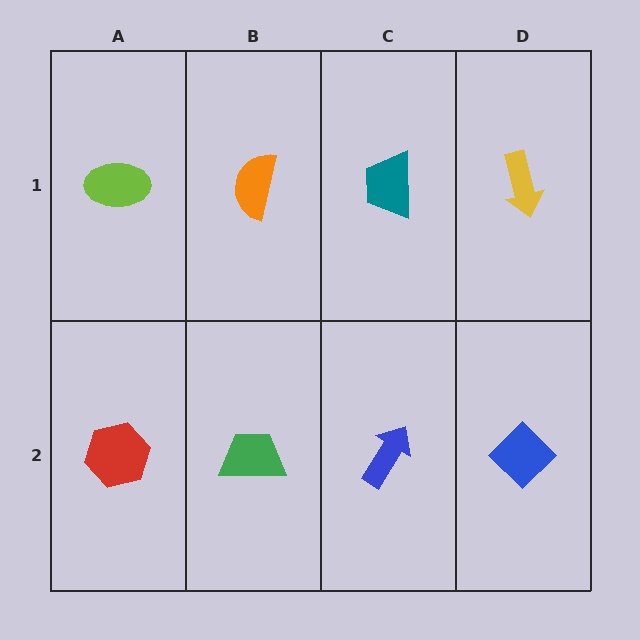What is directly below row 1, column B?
A green trapezoid.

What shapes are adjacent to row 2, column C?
A teal trapezoid (row 1, column C), a green trapezoid (row 2, column B), a blue diamond (row 2, column D).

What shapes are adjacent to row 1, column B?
A green trapezoid (row 2, column B), a lime ellipse (row 1, column A), a teal trapezoid (row 1, column C).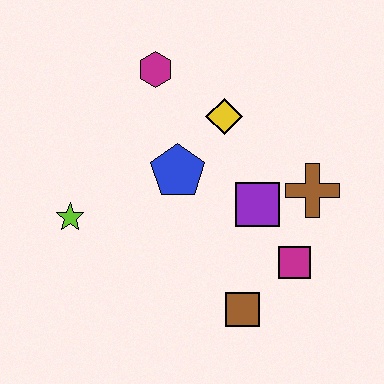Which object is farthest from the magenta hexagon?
The brown square is farthest from the magenta hexagon.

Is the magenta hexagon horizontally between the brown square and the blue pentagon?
No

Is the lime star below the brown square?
No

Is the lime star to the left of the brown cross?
Yes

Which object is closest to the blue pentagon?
The yellow diamond is closest to the blue pentagon.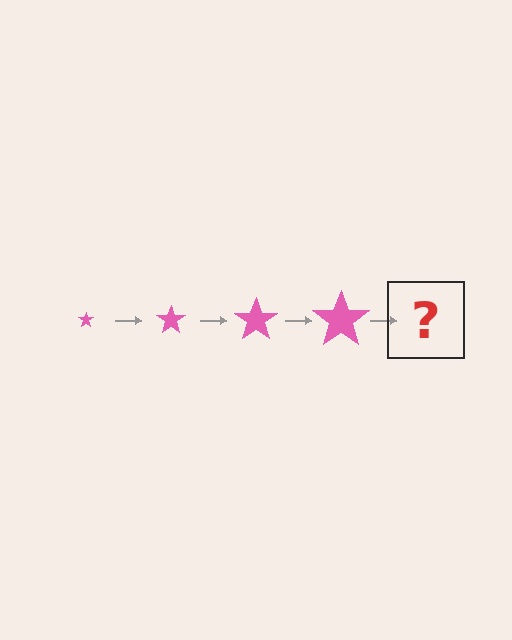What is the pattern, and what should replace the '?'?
The pattern is that the star gets progressively larger each step. The '?' should be a pink star, larger than the previous one.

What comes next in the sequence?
The next element should be a pink star, larger than the previous one.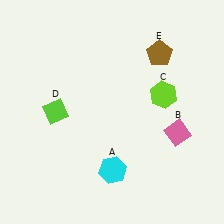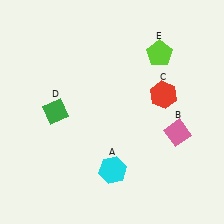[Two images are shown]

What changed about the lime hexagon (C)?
In Image 1, C is lime. In Image 2, it changed to red.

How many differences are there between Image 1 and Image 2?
There are 3 differences between the two images.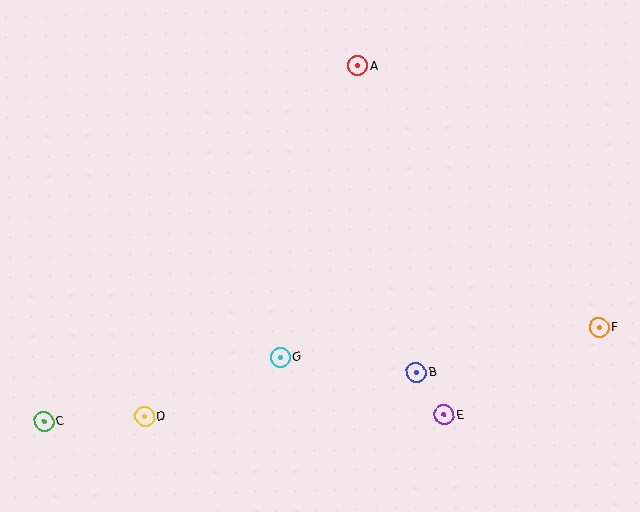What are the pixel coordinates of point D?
Point D is at (144, 416).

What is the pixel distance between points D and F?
The distance between D and F is 463 pixels.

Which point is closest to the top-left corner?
Point A is closest to the top-left corner.